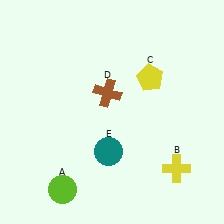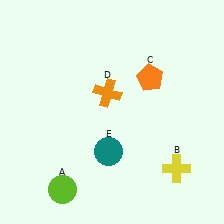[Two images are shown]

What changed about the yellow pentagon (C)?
In Image 1, C is yellow. In Image 2, it changed to orange.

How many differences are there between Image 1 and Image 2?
There are 2 differences between the two images.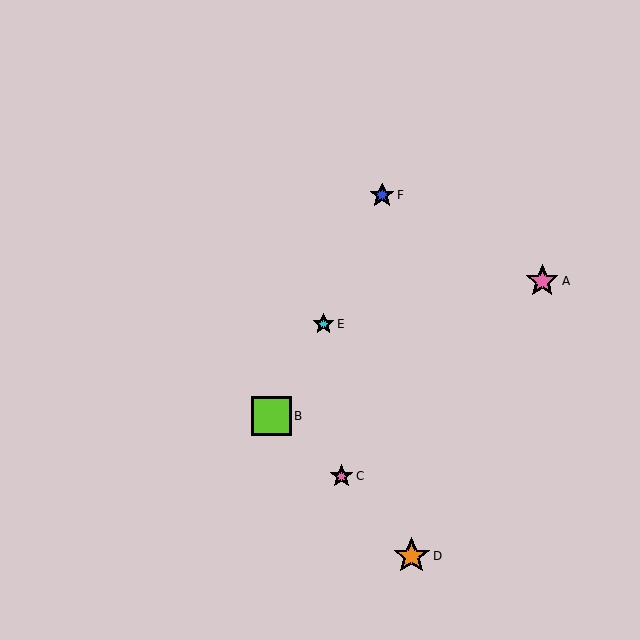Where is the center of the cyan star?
The center of the cyan star is at (324, 324).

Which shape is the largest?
The lime square (labeled B) is the largest.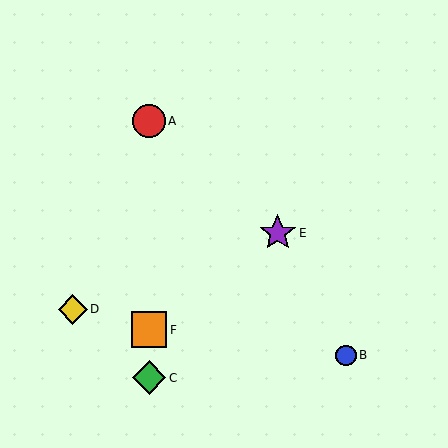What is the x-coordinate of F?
Object F is at x≈149.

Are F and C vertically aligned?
Yes, both are at x≈149.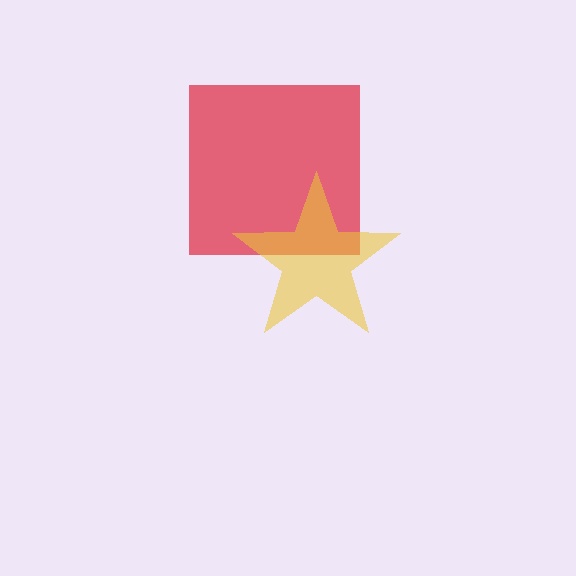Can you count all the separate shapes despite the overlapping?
Yes, there are 2 separate shapes.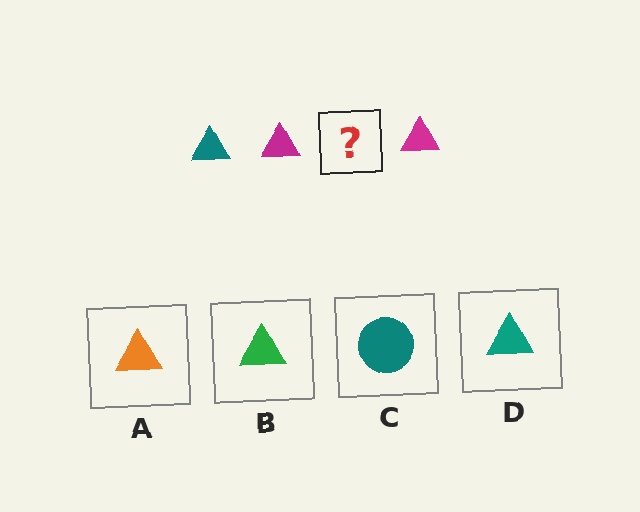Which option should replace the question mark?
Option D.